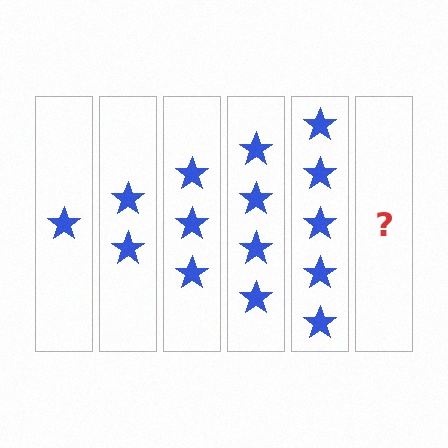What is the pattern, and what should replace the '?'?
The pattern is that each step adds one more star. The '?' should be 6 stars.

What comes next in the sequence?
The next element should be 6 stars.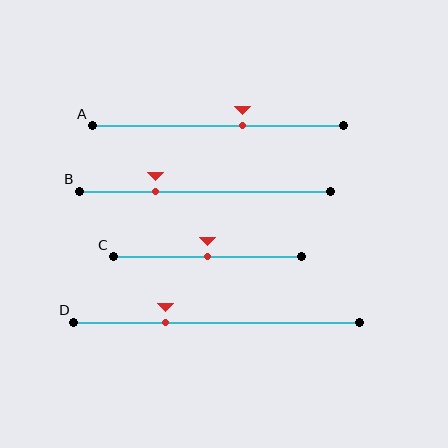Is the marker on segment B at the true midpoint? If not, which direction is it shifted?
No, the marker on segment B is shifted to the left by about 20% of the segment length.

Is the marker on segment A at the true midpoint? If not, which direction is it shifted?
No, the marker on segment A is shifted to the right by about 10% of the segment length.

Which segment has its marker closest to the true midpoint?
Segment C has its marker closest to the true midpoint.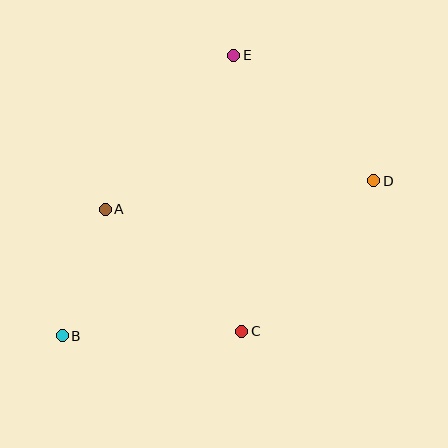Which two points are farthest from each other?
Points B and D are farthest from each other.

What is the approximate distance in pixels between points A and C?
The distance between A and C is approximately 183 pixels.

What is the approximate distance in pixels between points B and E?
The distance between B and E is approximately 329 pixels.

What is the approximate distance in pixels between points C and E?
The distance between C and E is approximately 276 pixels.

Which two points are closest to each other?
Points A and B are closest to each other.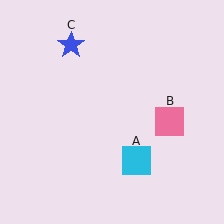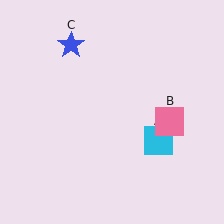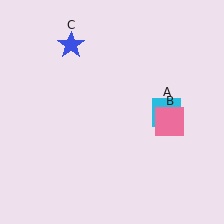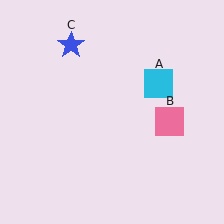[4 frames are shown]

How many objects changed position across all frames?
1 object changed position: cyan square (object A).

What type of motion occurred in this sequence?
The cyan square (object A) rotated counterclockwise around the center of the scene.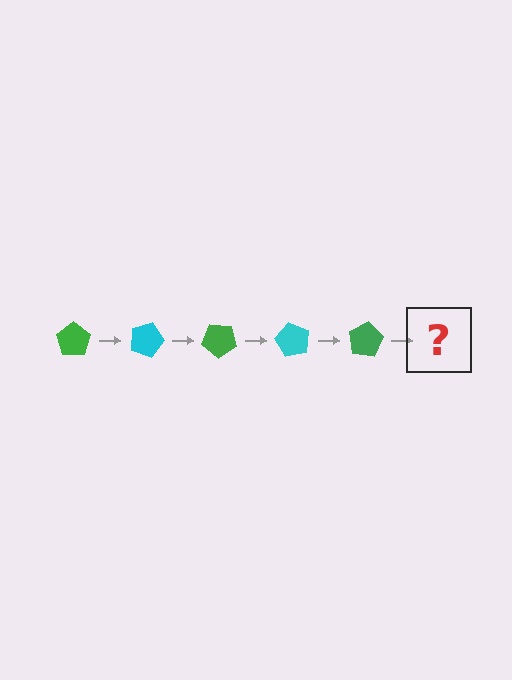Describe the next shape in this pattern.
It should be a cyan pentagon, rotated 100 degrees from the start.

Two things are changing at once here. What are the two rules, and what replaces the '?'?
The two rules are that it rotates 20 degrees each step and the color cycles through green and cyan. The '?' should be a cyan pentagon, rotated 100 degrees from the start.